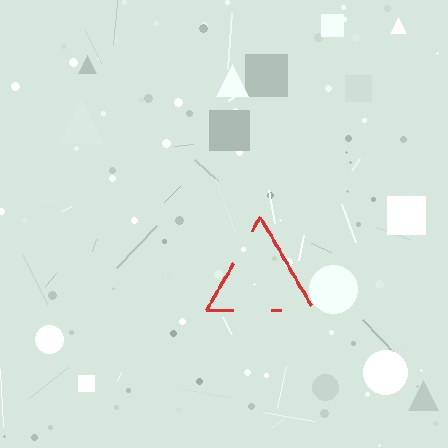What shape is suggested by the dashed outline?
The dashed outline suggests a triangle.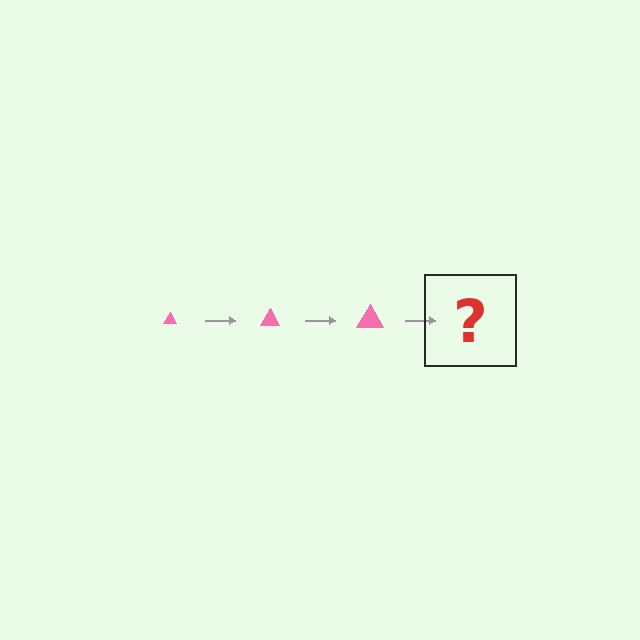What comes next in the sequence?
The next element should be a pink triangle, larger than the previous one.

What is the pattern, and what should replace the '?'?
The pattern is that the triangle gets progressively larger each step. The '?' should be a pink triangle, larger than the previous one.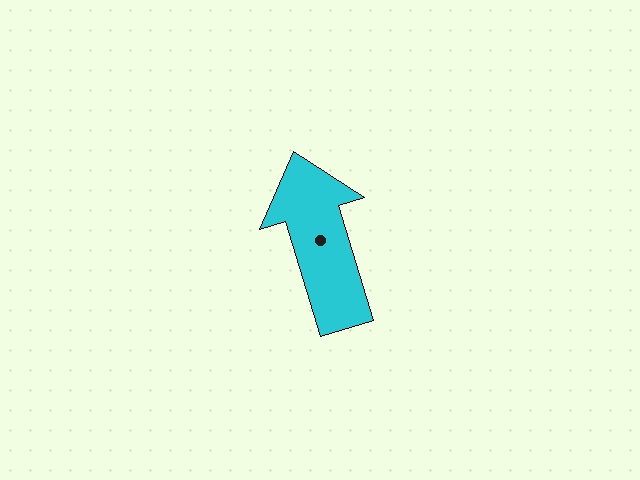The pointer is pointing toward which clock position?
Roughly 11 o'clock.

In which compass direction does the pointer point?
North.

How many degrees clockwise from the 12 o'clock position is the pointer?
Approximately 343 degrees.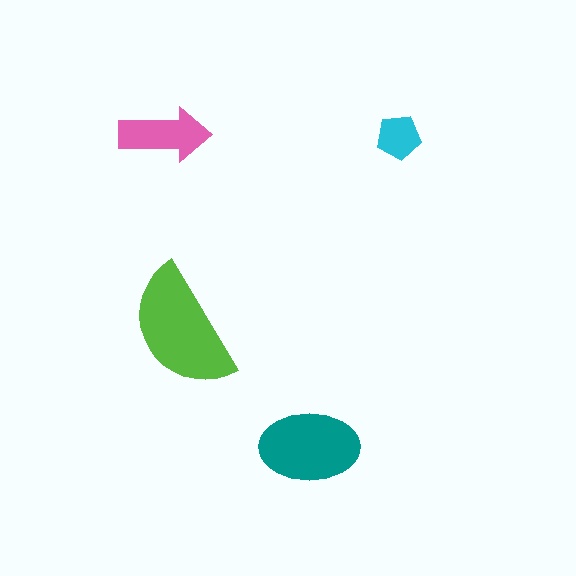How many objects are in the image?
There are 4 objects in the image.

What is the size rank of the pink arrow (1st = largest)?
3rd.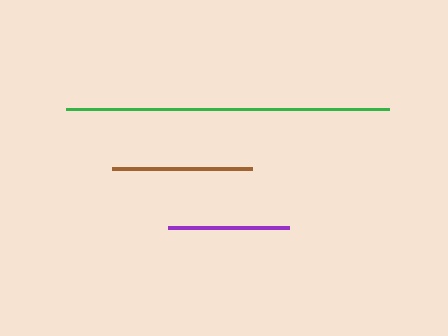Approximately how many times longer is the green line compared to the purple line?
The green line is approximately 2.7 times the length of the purple line.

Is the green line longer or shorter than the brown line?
The green line is longer than the brown line.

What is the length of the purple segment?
The purple segment is approximately 121 pixels long.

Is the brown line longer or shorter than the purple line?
The brown line is longer than the purple line.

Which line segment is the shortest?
The purple line is the shortest at approximately 121 pixels.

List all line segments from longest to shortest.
From longest to shortest: green, brown, purple.